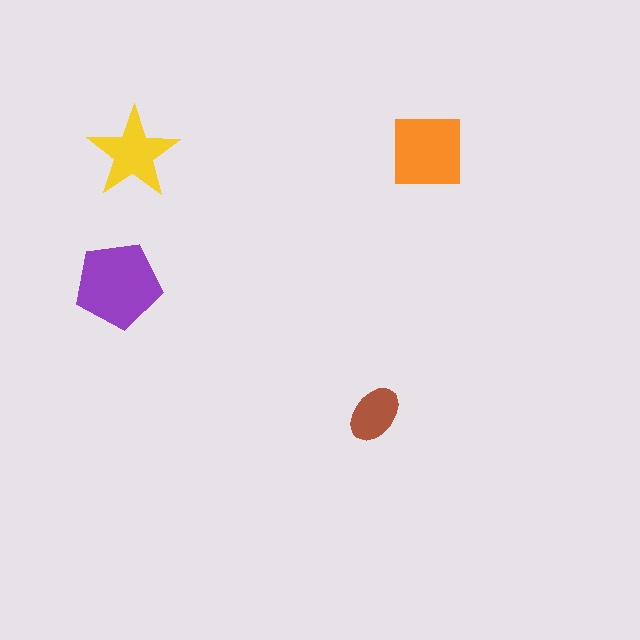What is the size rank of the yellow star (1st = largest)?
3rd.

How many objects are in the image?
There are 4 objects in the image.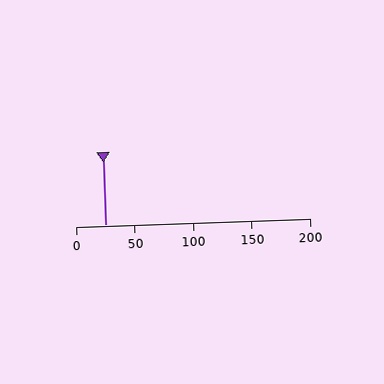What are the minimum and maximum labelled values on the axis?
The axis runs from 0 to 200.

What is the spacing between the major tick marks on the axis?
The major ticks are spaced 50 apart.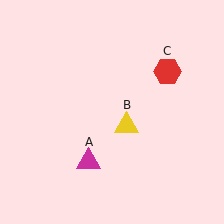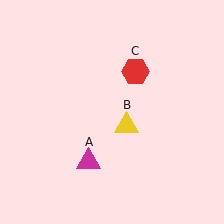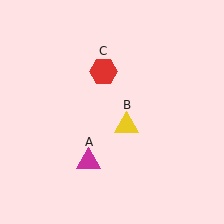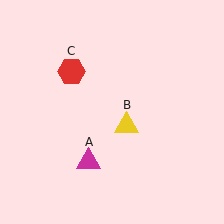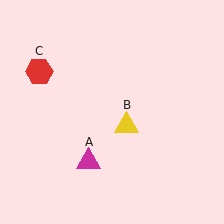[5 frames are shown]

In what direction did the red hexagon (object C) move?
The red hexagon (object C) moved left.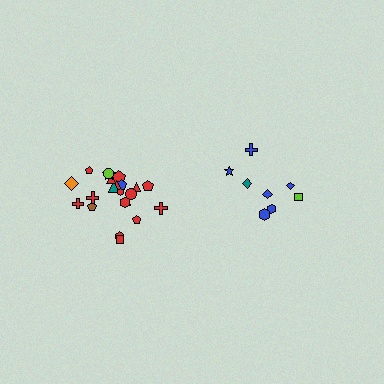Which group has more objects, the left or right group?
The left group.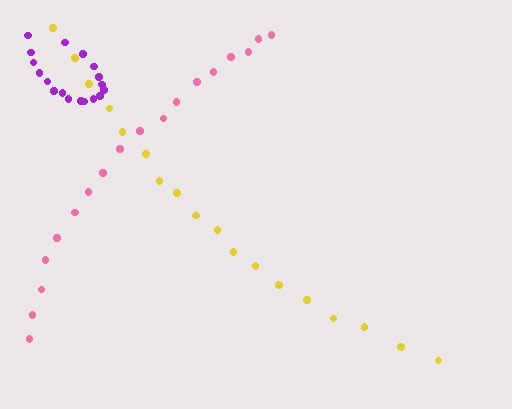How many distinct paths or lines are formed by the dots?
There are 3 distinct paths.